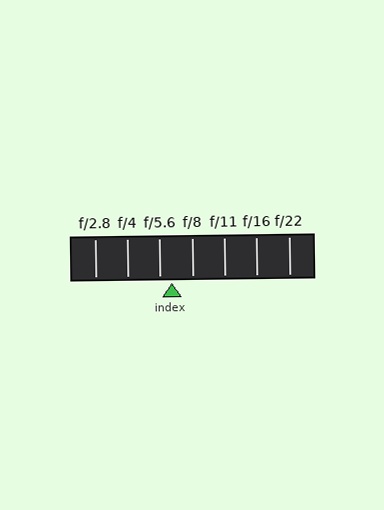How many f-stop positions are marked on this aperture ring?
There are 7 f-stop positions marked.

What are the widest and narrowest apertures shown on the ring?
The widest aperture shown is f/2.8 and the narrowest is f/22.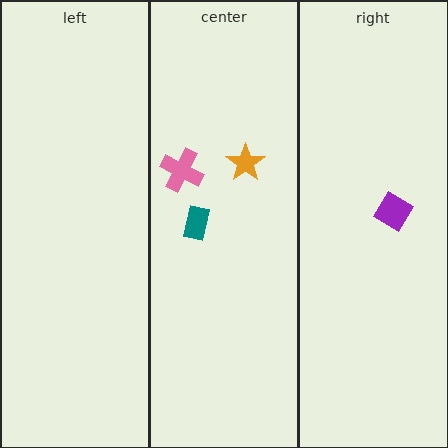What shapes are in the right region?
The purple diamond.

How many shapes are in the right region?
1.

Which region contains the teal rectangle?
The center region.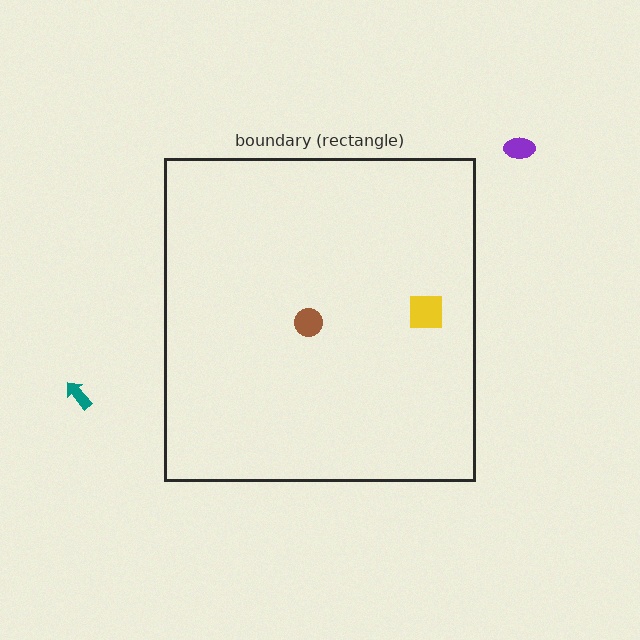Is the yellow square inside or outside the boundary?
Inside.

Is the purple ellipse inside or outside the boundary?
Outside.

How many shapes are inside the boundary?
2 inside, 2 outside.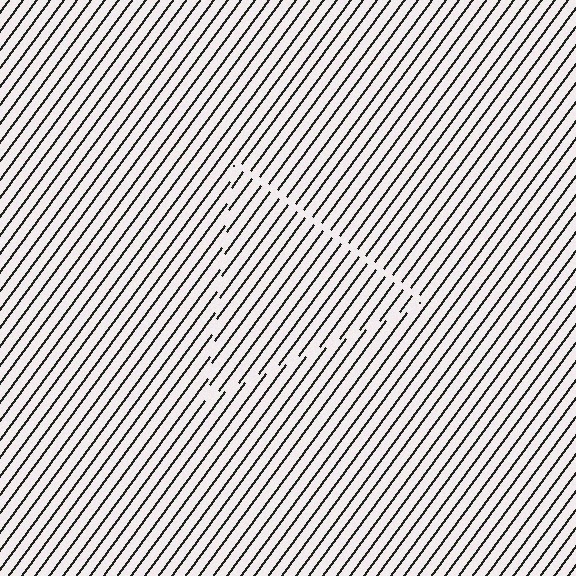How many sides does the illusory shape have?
3 sides — the line-ends trace a triangle.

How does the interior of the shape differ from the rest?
The interior of the shape contains the same grating, shifted by half a period — the contour is defined by the phase discontinuity where line-ends from the inner and outer gratings abut.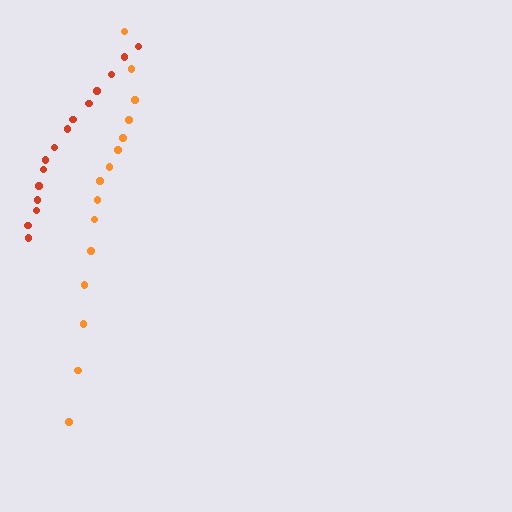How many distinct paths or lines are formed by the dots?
There are 2 distinct paths.